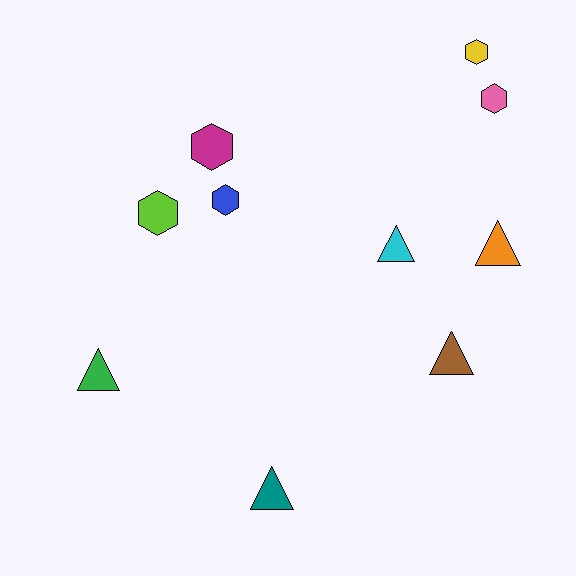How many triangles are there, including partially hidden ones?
There are 5 triangles.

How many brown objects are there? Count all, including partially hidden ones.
There is 1 brown object.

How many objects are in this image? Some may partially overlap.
There are 10 objects.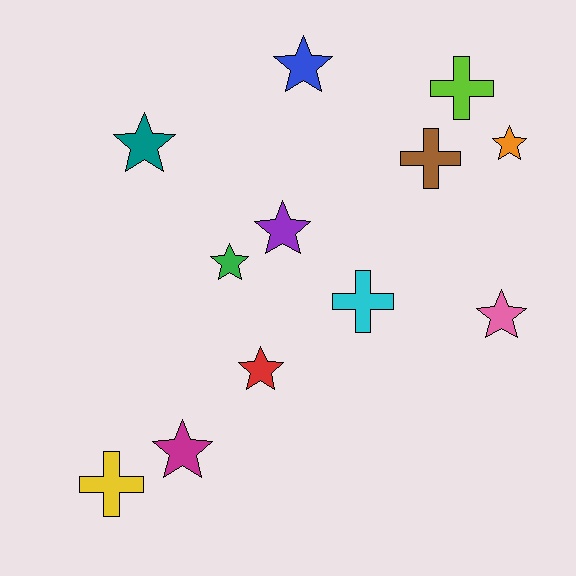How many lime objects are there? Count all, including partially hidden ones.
There is 1 lime object.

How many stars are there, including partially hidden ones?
There are 8 stars.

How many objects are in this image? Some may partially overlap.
There are 12 objects.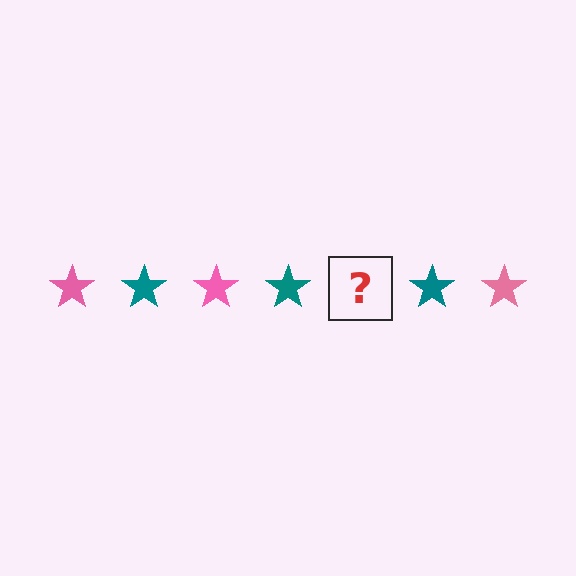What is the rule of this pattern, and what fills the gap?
The rule is that the pattern cycles through pink, teal stars. The gap should be filled with a pink star.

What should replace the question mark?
The question mark should be replaced with a pink star.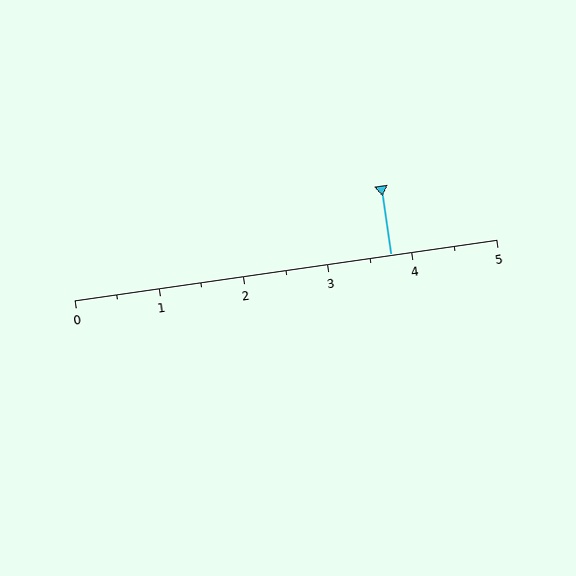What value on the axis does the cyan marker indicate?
The marker indicates approximately 3.8.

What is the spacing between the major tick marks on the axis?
The major ticks are spaced 1 apart.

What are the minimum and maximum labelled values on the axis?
The axis runs from 0 to 5.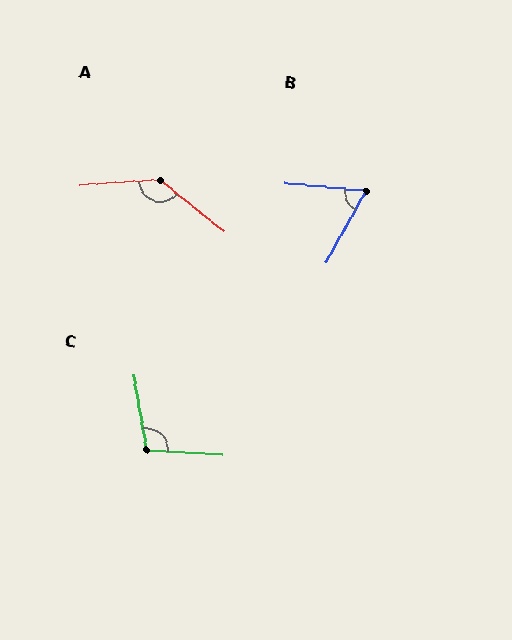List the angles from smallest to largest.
B (66°), C (103°), A (137°).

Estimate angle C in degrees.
Approximately 103 degrees.